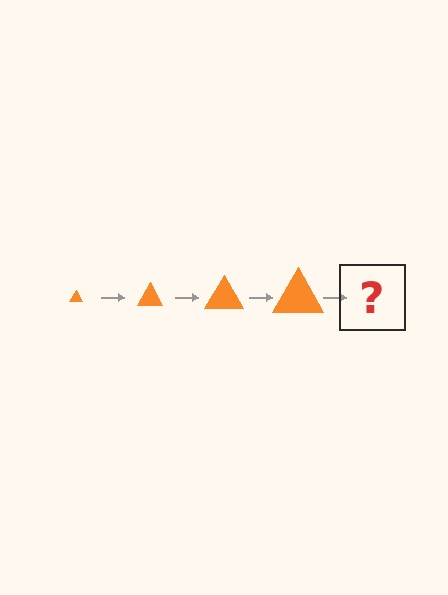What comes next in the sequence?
The next element should be an orange triangle, larger than the previous one.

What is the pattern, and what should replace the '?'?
The pattern is that the triangle gets progressively larger each step. The '?' should be an orange triangle, larger than the previous one.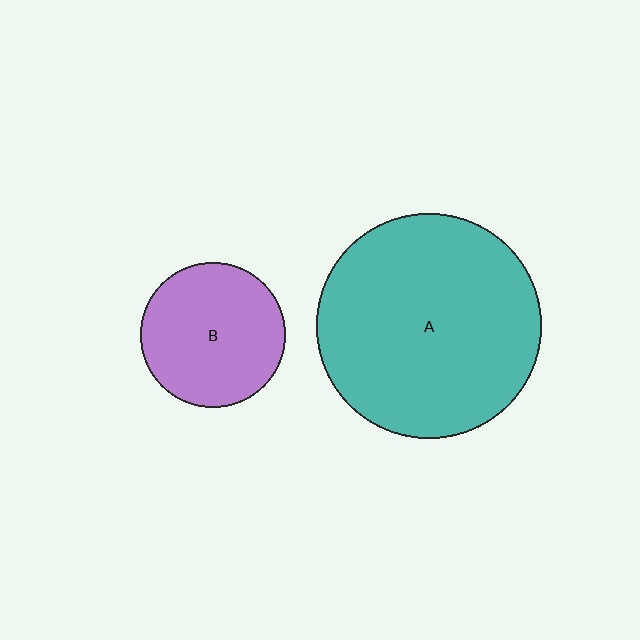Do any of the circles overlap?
No, none of the circles overlap.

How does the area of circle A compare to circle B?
Approximately 2.4 times.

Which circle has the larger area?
Circle A (teal).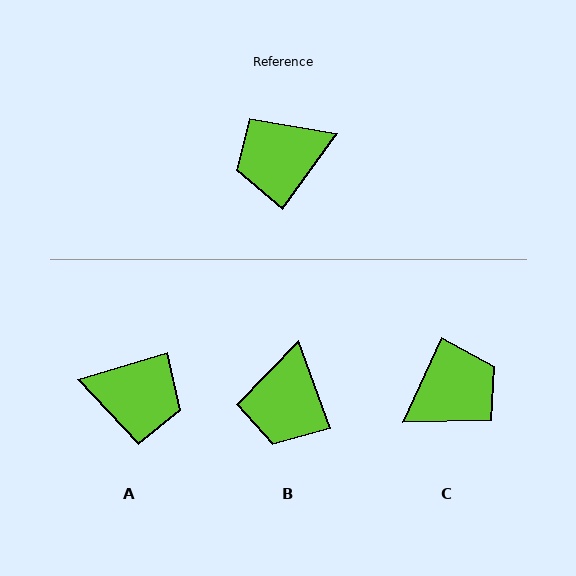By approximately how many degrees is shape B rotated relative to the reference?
Approximately 56 degrees counter-clockwise.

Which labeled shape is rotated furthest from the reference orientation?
C, about 169 degrees away.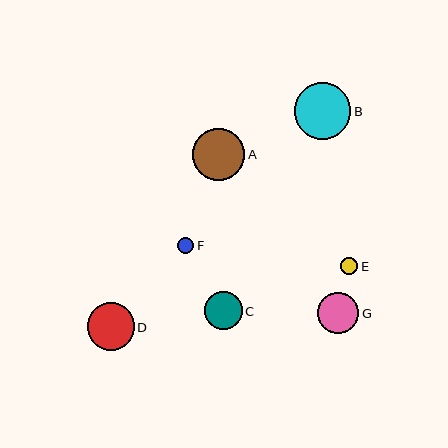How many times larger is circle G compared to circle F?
Circle G is approximately 2.6 times the size of circle F.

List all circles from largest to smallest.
From largest to smallest: B, A, D, G, C, E, F.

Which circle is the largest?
Circle B is the largest with a size of approximately 56 pixels.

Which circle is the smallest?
Circle F is the smallest with a size of approximately 16 pixels.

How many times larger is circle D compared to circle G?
Circle D is approximately 1.1 times the size of circle G.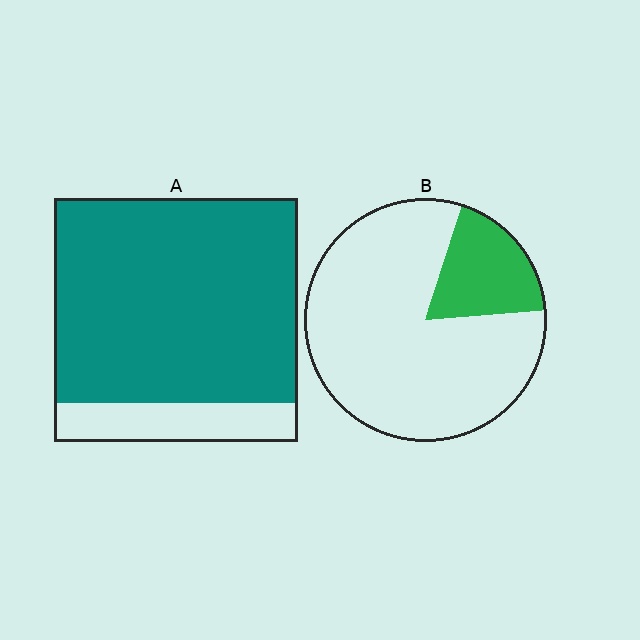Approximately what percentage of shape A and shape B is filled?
A is approximately 85% and B is approximately 20%.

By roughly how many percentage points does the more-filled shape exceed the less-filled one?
By roughly 65 percentage points (A over B).